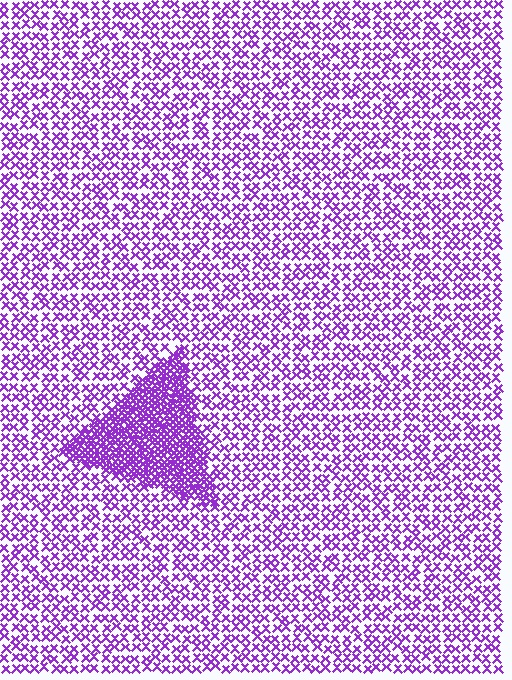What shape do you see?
I see a triangle.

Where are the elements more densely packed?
The elements are more densely packed inside the triangle boundary.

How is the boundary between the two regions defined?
The boundary is defined by a change in element density (approximately 2.7x ratio). All elements are the same color, size, and shape.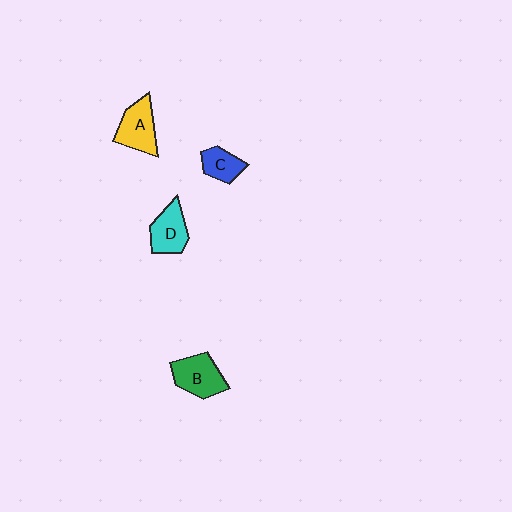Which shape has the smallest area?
Shape C (blue).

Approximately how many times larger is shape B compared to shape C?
Approximately 1.6 times.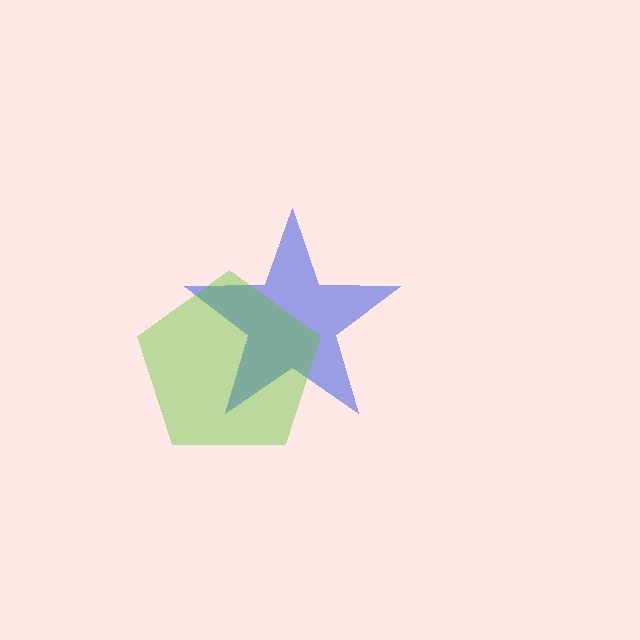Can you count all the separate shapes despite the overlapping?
Yes, there are 2 separate shapes.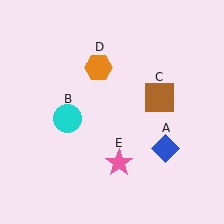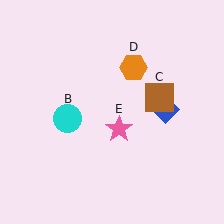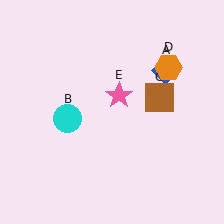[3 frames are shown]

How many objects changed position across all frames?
3 objects changed position: blue diamond (object A), orange hexagon (object D), pink star (object E).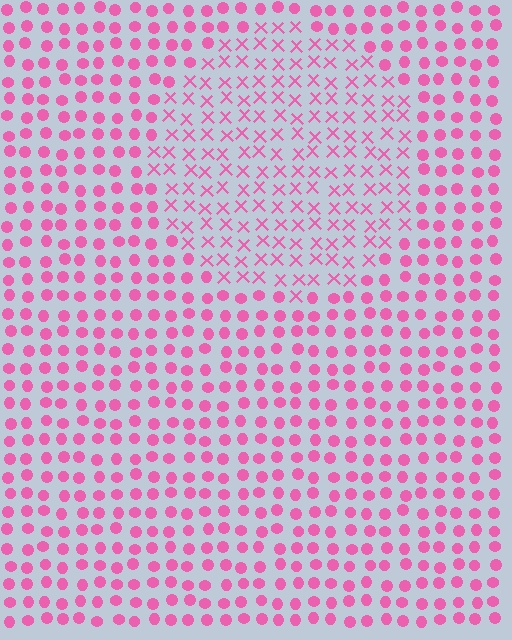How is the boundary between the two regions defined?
The boundary is defined by a change in element shape: X marks inside vs. circles outside. All elements share the same color and spacing.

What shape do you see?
I see a circle.